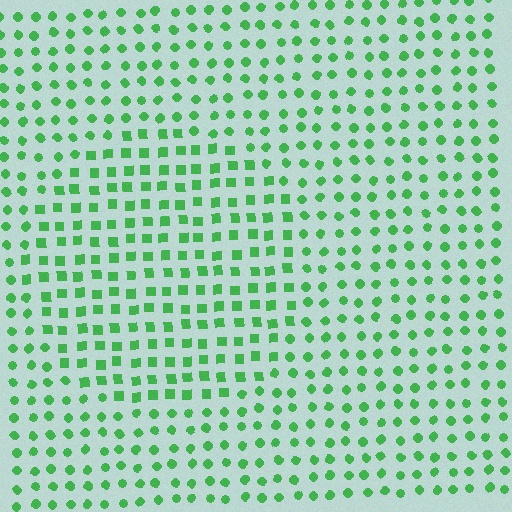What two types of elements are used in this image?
The image uses squares inside the circle region and circles outside it.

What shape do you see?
I see a circle.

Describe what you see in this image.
The image is filled with small green elements arranged in a uniform grid. A circle-shaped region contains squares, while the surrounding area contains circles. The boundary is defined purely by the change in element shape.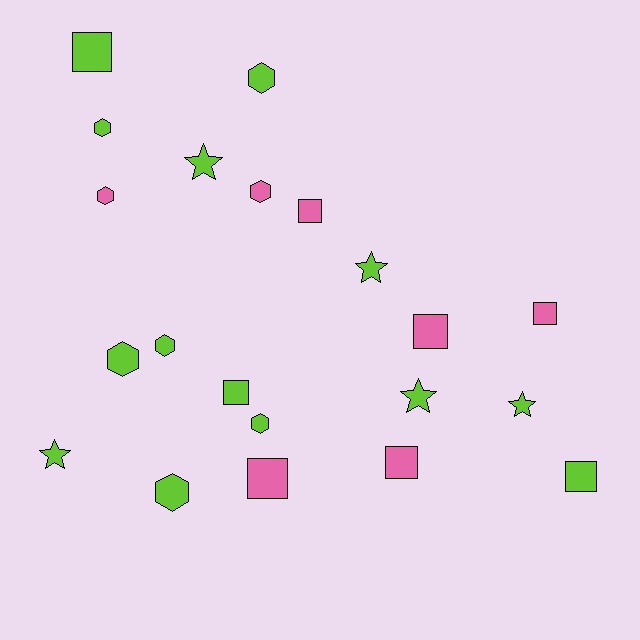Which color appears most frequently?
Lime, with 14 objects.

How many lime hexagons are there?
There are 6 lime hexagons.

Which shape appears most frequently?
Hexagon, with 8 objects.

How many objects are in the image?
There are 21 objects.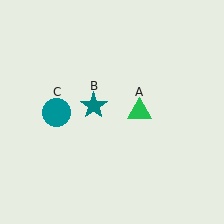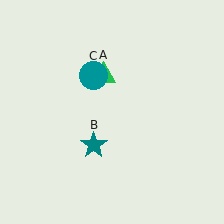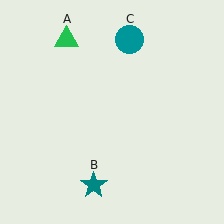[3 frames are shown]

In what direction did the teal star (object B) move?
The teal star (object B) moved down.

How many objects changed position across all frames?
3 objects changed position: green triangle (object A), teal star (object B), teal circle (object C).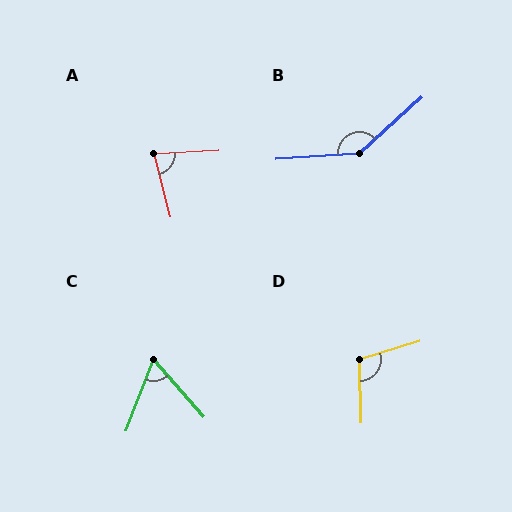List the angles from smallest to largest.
C (63°), A (78°), D (105°), B (142°).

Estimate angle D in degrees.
Approximately 105 degrees.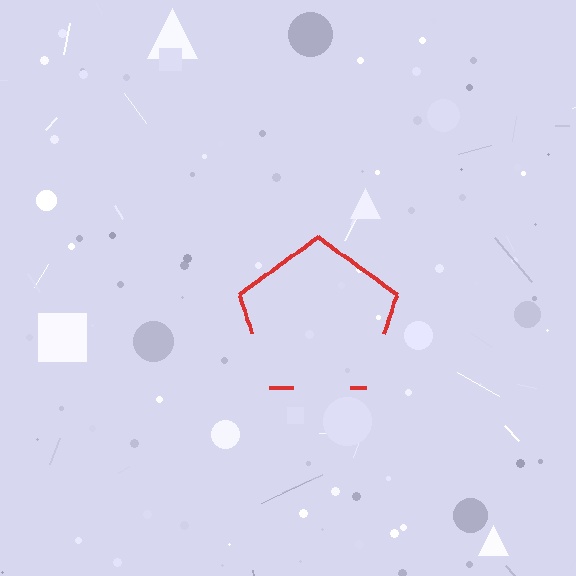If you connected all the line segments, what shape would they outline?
They would outline a pentagon.